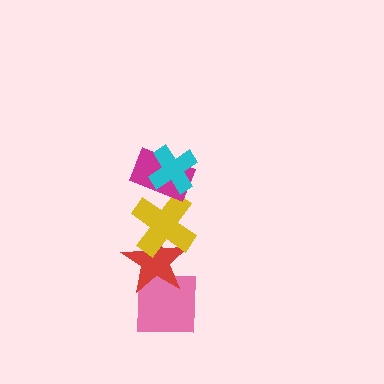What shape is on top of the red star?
The yellow cross is on top of the red star.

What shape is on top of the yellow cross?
The magenta rectangle is on top of the yellow cross.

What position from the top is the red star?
The red star is 4th from the top.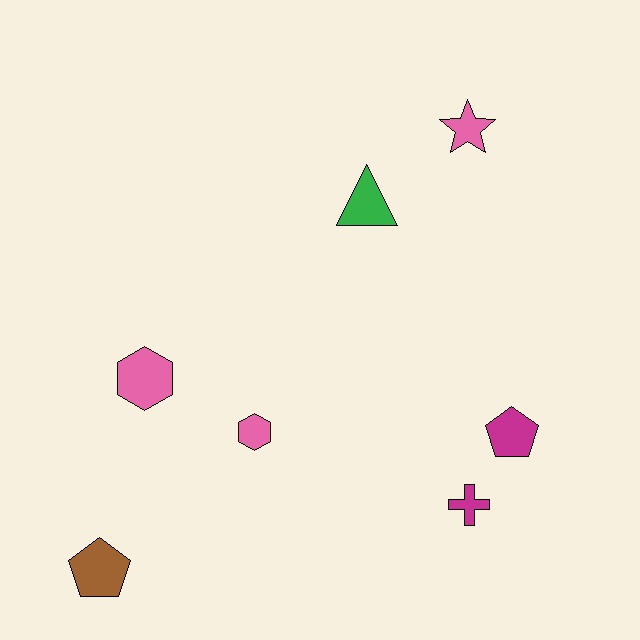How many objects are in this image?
There are 7 objects.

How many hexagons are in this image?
There are 2 hexagons.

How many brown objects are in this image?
There is 1 brown object.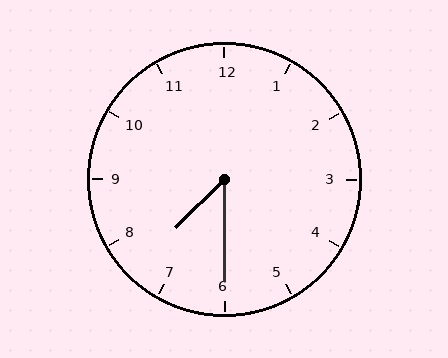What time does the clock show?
7:30.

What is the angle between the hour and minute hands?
Approximately 45 degrees.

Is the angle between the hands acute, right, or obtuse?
It is acute.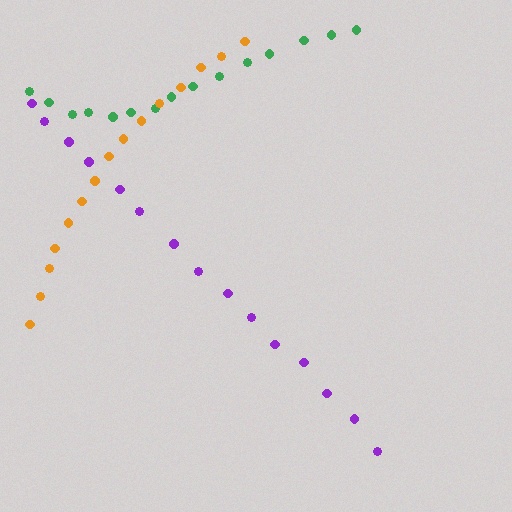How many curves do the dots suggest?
There are 3 distinct paths.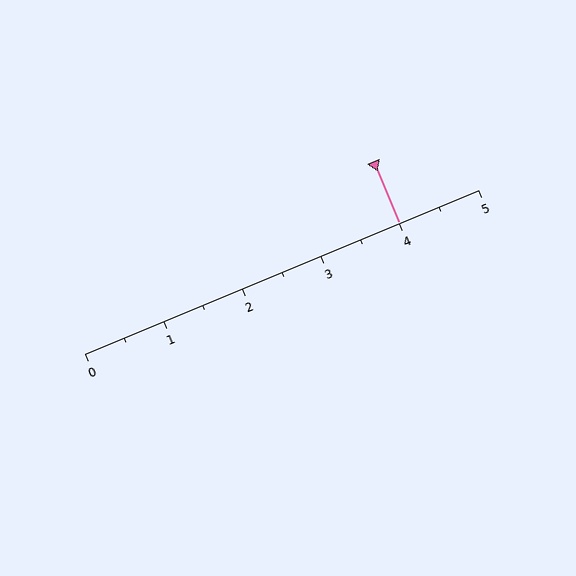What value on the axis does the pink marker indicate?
The marker indicates approximately 4.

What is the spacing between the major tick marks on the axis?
The major ticks are spaced 1 apart.